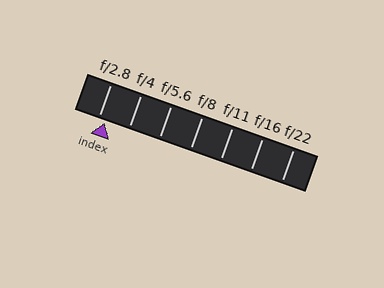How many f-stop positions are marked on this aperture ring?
There are 7 f-stop positions marked.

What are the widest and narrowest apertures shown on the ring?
The widest aperture shown is f/2.8 and the narrowest is f/22.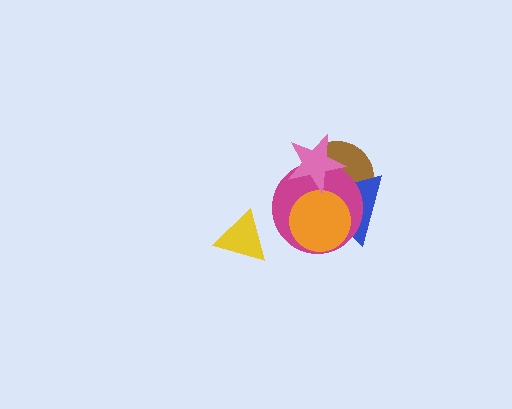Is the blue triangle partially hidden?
Yes, it is partially covered by another shape.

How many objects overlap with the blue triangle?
4 objects overlap with the blue triangle.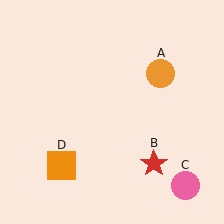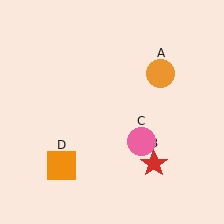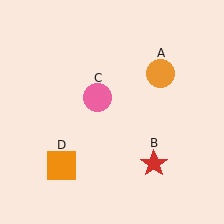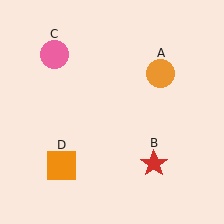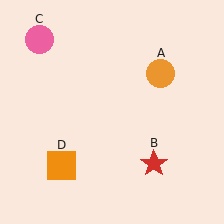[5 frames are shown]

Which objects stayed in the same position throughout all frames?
Orange circle (object A) and red star (object B) and orange square (object D) remained stationary.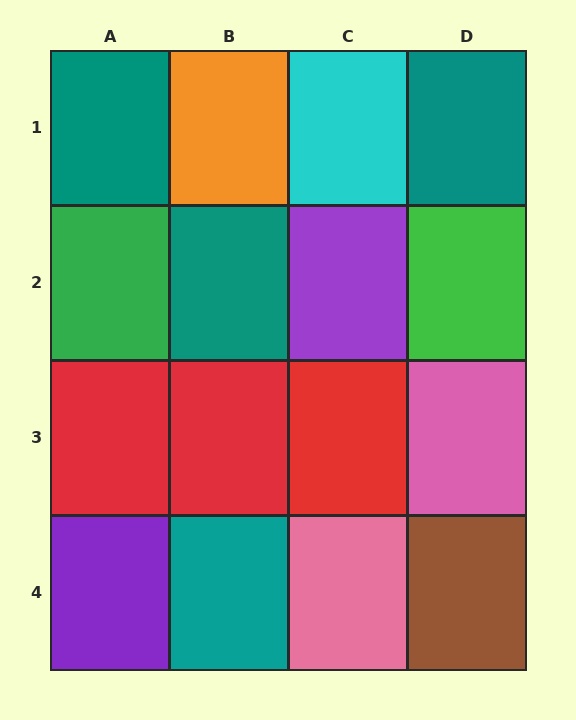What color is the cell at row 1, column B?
Orange.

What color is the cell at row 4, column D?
Brown.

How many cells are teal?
4 cells are teal.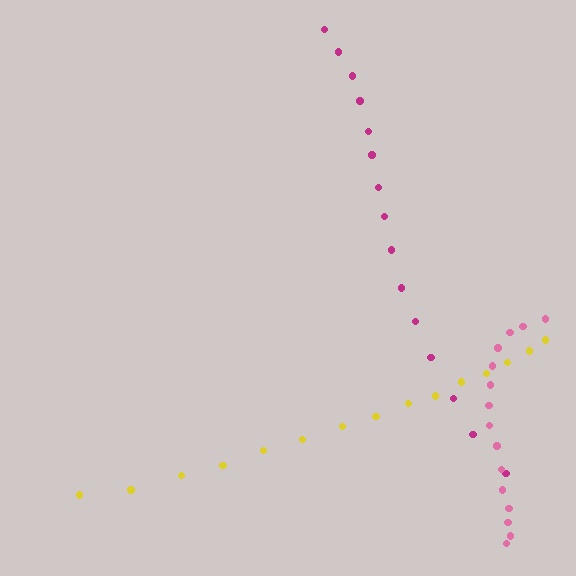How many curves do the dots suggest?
There are 3 distinct paths.